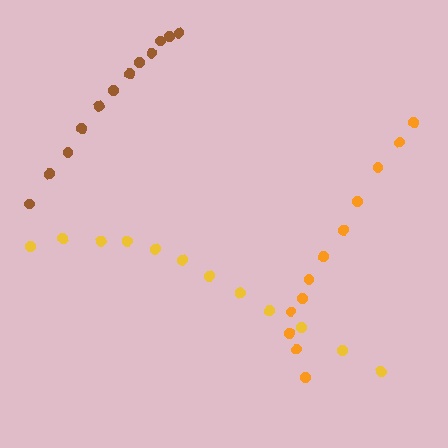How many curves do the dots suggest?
There are 3 distinct paths.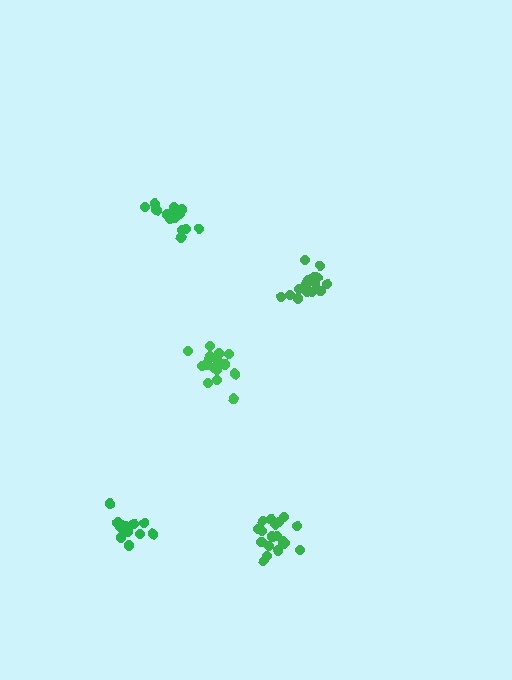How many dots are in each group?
Group 1: 17 dots, Group 2: 14 dots, Group 3: 15 dots, Group 4: 19 dots, Group 5: 18 dots (83 total).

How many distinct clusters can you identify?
There are 5 distinct clusters.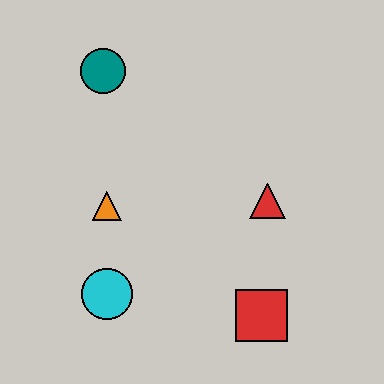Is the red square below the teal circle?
Yes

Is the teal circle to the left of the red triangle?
Yes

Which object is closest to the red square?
The red triangle is closest to the red square.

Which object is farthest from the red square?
The teal circle is farthest from the red square.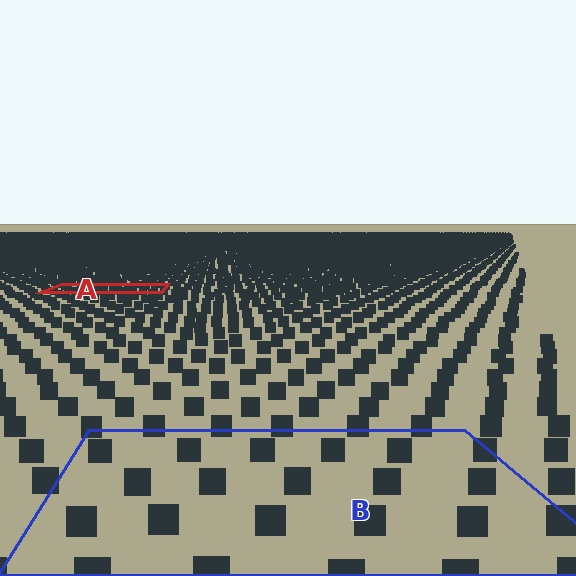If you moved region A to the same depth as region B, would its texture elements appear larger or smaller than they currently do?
They would appear larger. At a closer depth, the same texture elements are projected at a bigger on-screen size.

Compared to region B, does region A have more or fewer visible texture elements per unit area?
Region A has more texture elements per unit area — they are packed more densely because it is farther away.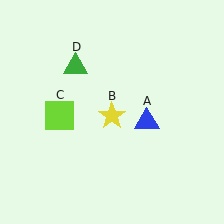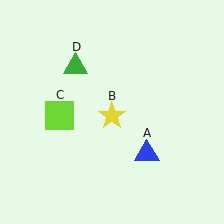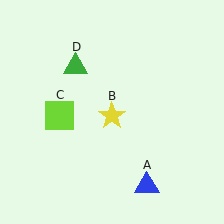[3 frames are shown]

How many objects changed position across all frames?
1 object changed position: blue triangle (object A).